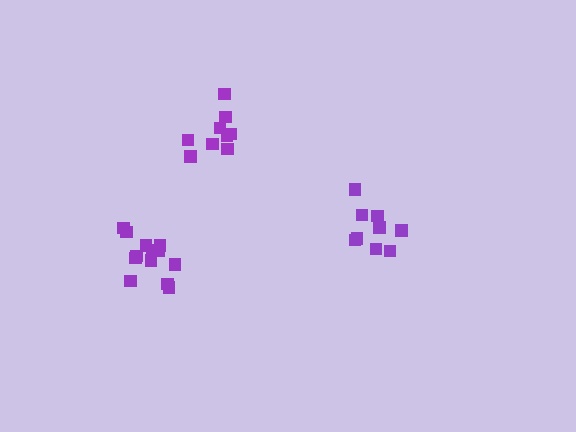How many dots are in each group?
Group 1: 9 dots, Group 2: 9 dots, Group 3: 13 dots (31 total).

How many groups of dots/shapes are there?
There are 3 groups.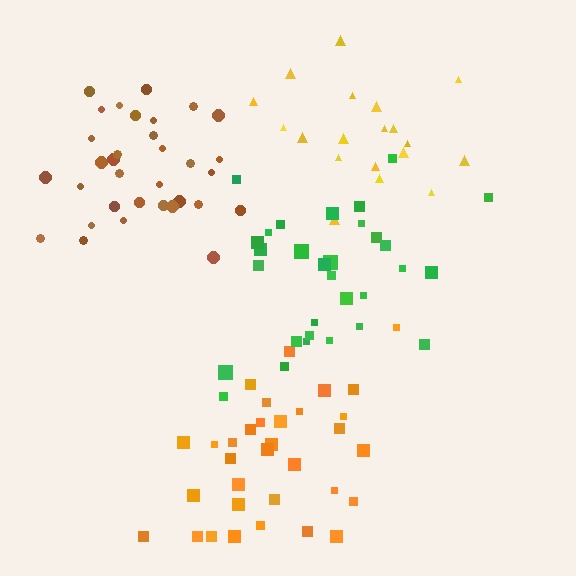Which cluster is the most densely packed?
Brown.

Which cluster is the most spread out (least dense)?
Green.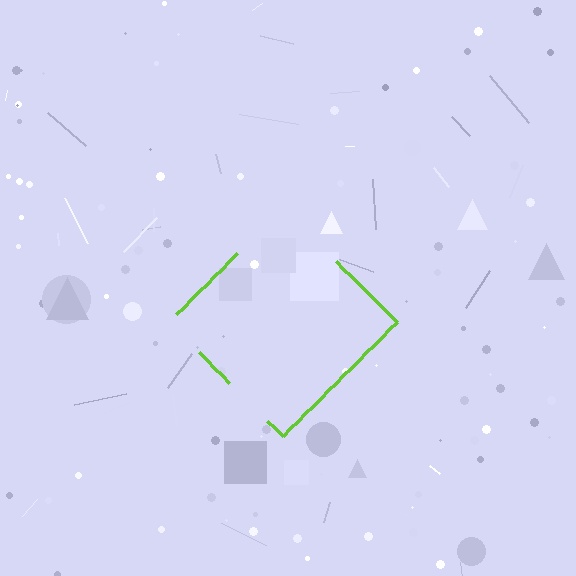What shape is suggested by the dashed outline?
The dashed outline suggests a diamond.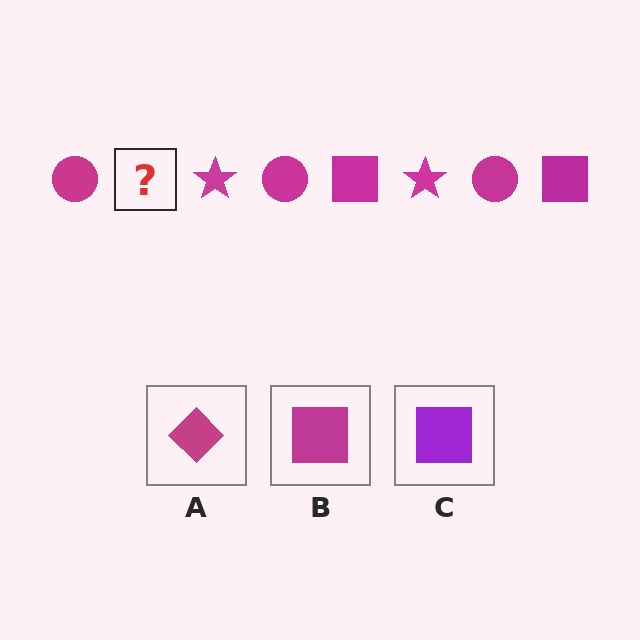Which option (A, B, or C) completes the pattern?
B.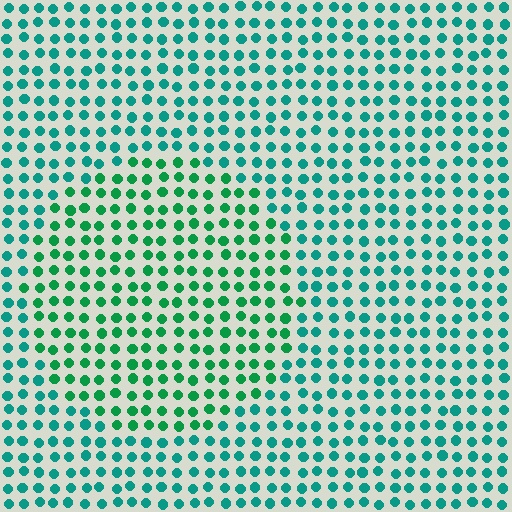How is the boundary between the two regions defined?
The boundary is defined purely by a slight shift in hue (about 28 degrees). Spacing, size, and orientation are identical on both sides.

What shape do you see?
I see a circle.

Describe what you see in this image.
The image is filled with small teal elements in a uniform arrangement. A circle-shaped region is visible where the elements are tinted to a slightly different hue, forming a subtle color boundary.